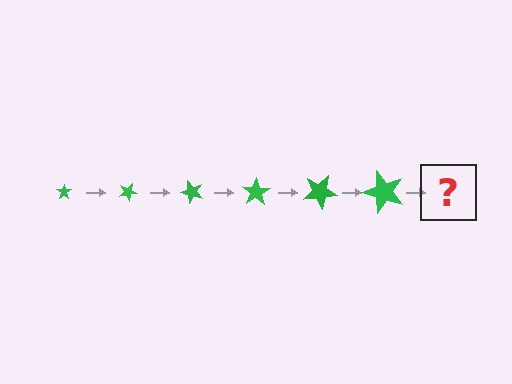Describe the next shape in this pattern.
It should be a star, larger than the previous one and rotated 150 degrees from the start.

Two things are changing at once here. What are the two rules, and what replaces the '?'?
The two rules are that the star grows larger each step and it rotates 25 degrees each step. The '?' should be a star, larger than the previous one and rotated 150 degrees from the start.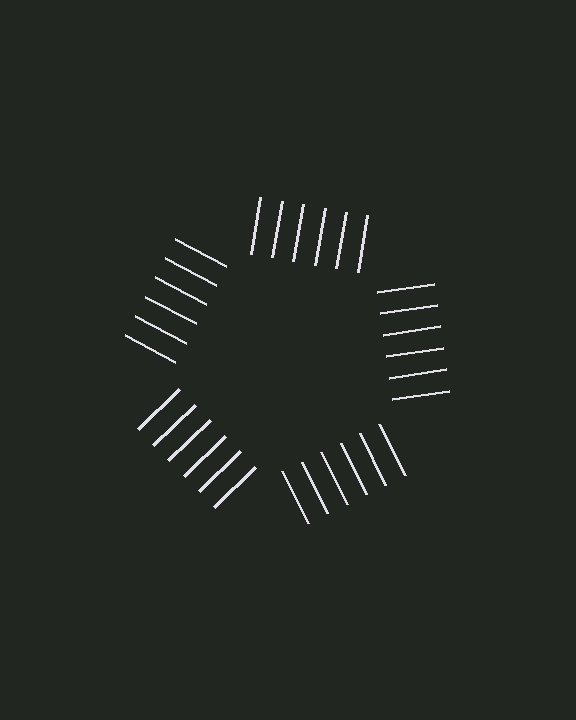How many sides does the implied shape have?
5 sides — the line-ends trace a pentagon.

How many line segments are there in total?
30 — 6 along each of the 5 edges.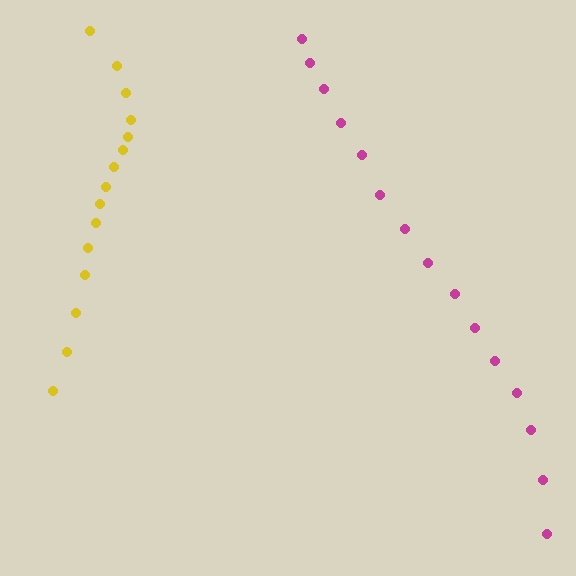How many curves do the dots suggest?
There are 2 distinct paths.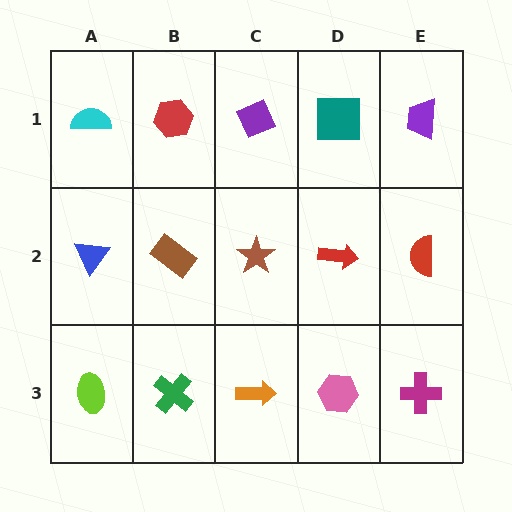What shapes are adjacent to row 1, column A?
A blue triangle (row 2, column A), a red hexagon (row 1, column B).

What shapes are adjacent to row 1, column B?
A brown rectangle (row 2, column B), a cyan semicircle (row 1, column A), a purple diamond (row 1, column C).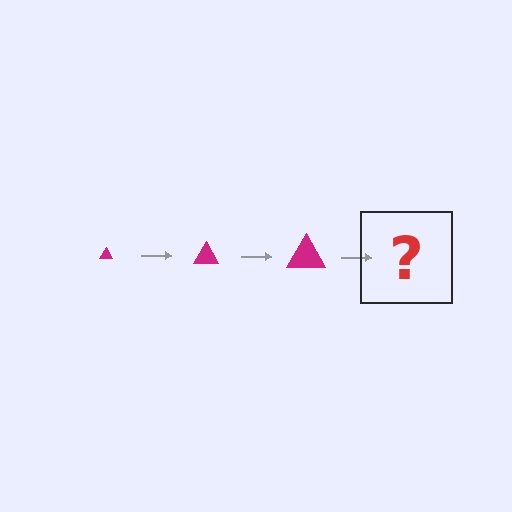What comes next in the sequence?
The next element should be a magenta triangle, larger than the previous one.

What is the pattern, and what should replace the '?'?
The pattern is that the triangle gets progressively larger each step. The '?' should be a magenta triangle, larger than the previous one.